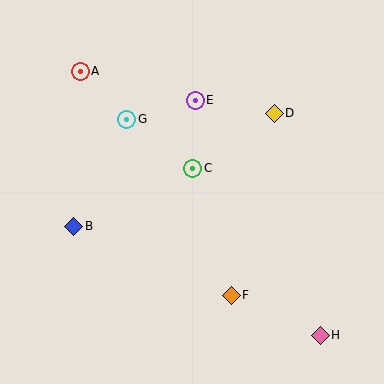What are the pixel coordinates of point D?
Point D is at (274, 113).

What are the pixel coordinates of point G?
Point G is at (127, 119).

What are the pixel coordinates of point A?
Point A is at (80, 71).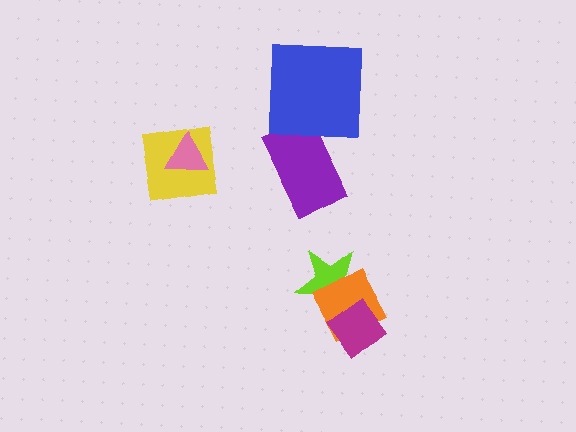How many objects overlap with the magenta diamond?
2 objects overlap with the magenta diamond.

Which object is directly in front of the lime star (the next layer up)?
The orange diamond is directly in front of the lime star.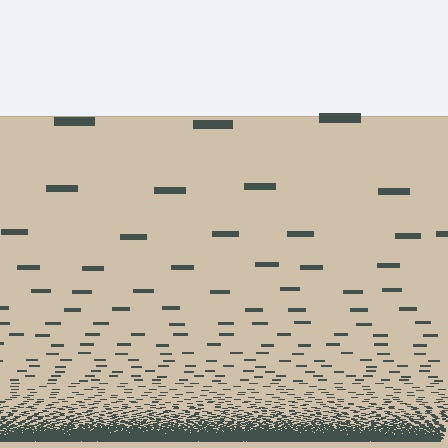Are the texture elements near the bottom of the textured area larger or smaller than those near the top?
Smaller. The gradient is inverted — elements near the bottom are smaller and denser.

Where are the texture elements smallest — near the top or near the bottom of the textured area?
Near the bottom.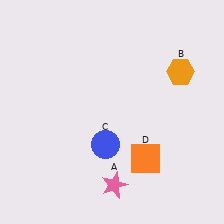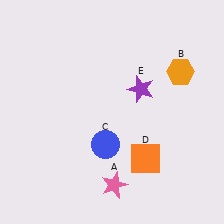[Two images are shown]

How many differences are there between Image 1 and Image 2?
There is 1 difference between the two images.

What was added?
A purple star (E) was added in Image 2.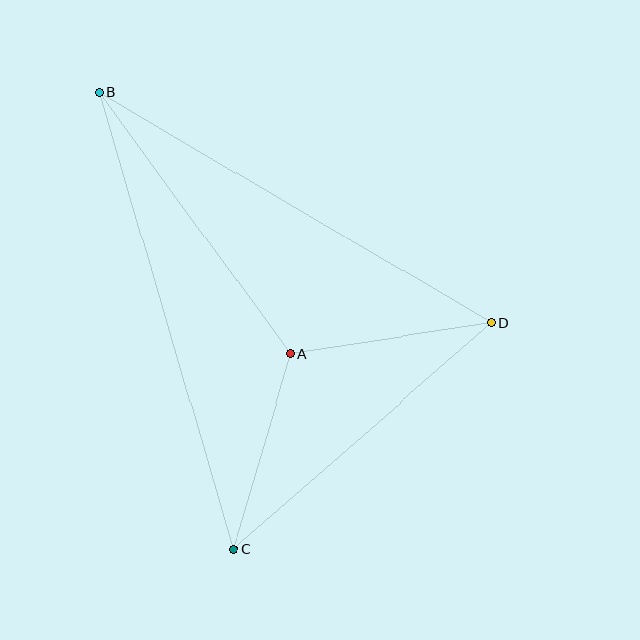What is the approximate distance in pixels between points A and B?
The distance between A and B is approximately 325 pixels.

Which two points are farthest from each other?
Points B and C are farthest from each other.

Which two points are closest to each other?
Points A and C are closest to each other.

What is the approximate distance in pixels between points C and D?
The distance between C and D is approximately 343 pixels.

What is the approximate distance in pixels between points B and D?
The distance between B and D is approximately 455 pixels.